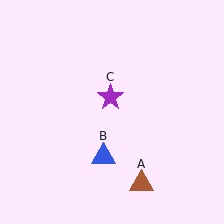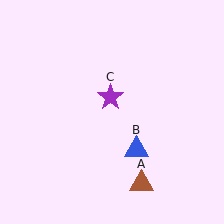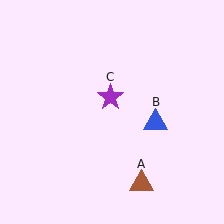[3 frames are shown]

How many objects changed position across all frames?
1 object changed position: blue triangle (object B).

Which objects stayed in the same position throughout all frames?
Brown triangle (object A) and purple star (object C) remained stationary.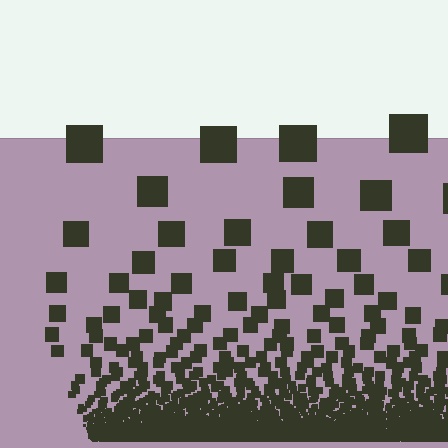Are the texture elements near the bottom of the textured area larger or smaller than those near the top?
Smaller. The gradient is inverted — elements near the bottom are smaller and denser.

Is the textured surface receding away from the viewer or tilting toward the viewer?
The surface appears to tilt toward the viewer. Texture elements get larger and sparser toward the top.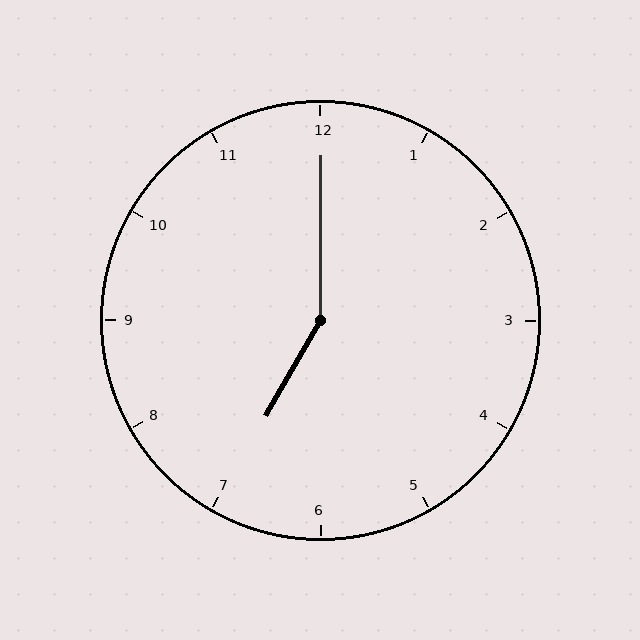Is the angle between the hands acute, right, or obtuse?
It is obtuse.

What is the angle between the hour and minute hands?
Approximately 150 degrees.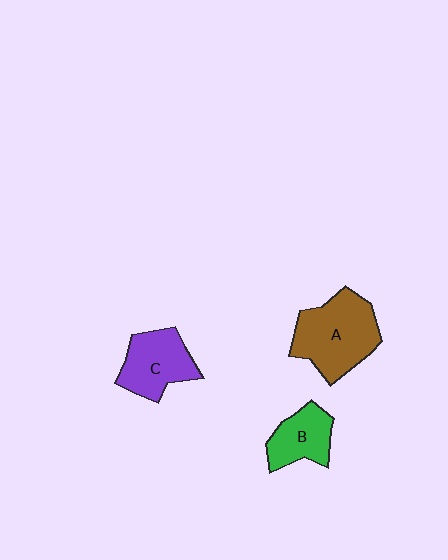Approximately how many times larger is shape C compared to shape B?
Approximately 1.3 times.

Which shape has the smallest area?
Shape B (green).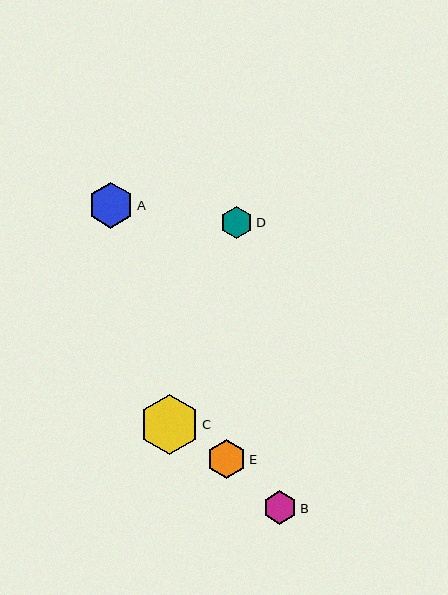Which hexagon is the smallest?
Hexagon D is the smallest with a size of approximately 32 pixels.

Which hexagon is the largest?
Hexagon C is the largest with a size of approximately 59 pixels.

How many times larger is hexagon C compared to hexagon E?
Hexagon C is approximately 1.5 times the size of hexagon E.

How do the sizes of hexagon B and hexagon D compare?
Hexagon B and hexagon D are approximately the same size.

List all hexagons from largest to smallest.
From largest to smallest: C, A, E, B, D.